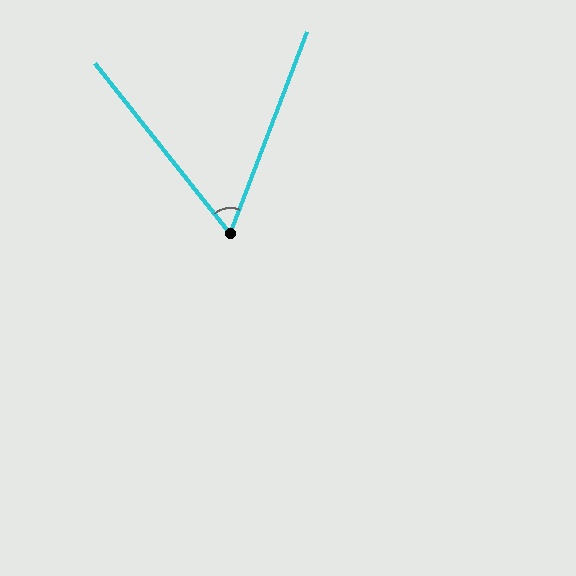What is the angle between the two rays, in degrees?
Approximately 59 degrees.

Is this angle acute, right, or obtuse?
It is acute.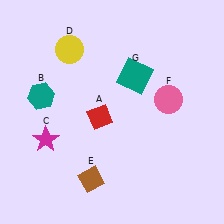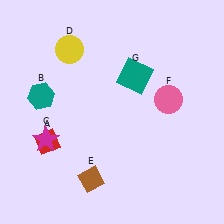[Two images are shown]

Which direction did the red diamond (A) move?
The red diamond (A) moved left.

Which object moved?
The red diamond (A) moved left.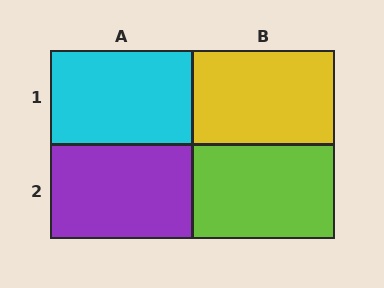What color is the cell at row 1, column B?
Yellow.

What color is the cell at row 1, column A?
Cyan.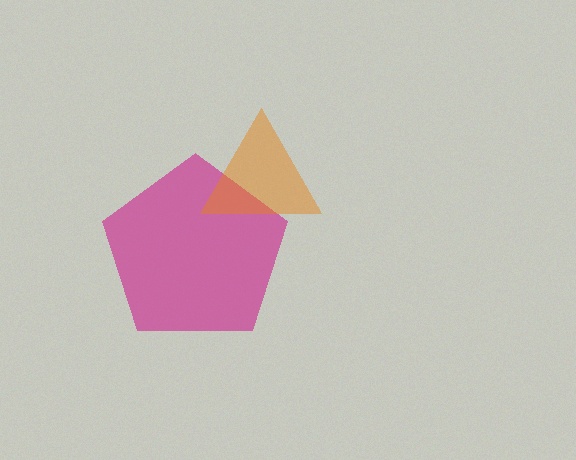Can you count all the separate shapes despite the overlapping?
Yes, there are 2 separate shapes.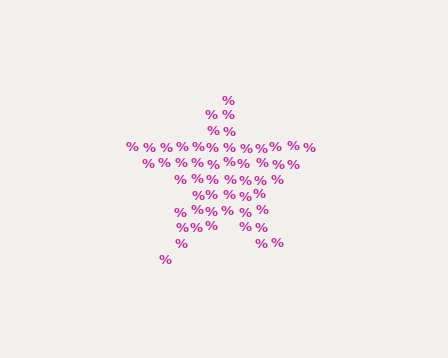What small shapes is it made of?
It is made of small percent signs.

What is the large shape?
The large shape is a star.